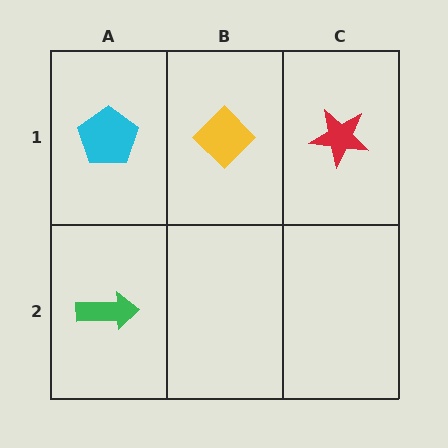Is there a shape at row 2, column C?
No, that cell is empty.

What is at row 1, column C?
A red star.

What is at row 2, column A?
A green arrow.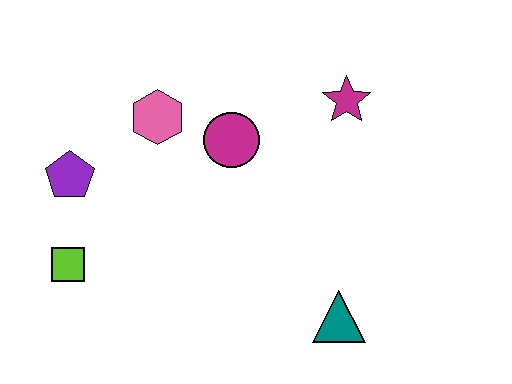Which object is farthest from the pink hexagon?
The teal triangle is farthest from the pink hexagon.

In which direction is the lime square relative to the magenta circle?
The lime square is to the left of the magenta circle.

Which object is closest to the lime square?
The purple pentagon is closest to the lime square.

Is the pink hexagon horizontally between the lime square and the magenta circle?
Yes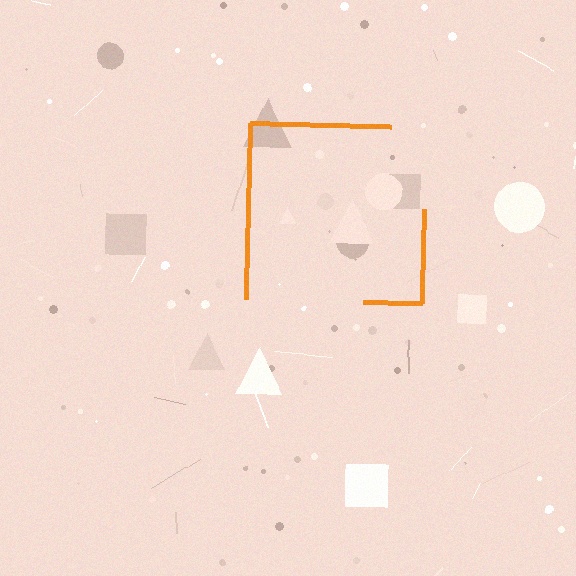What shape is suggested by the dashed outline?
The dashed outline suggests a square.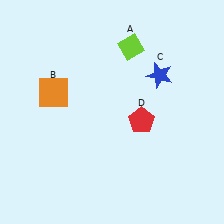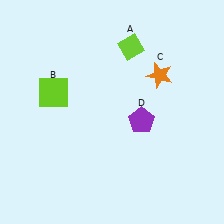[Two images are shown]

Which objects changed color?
B changed from orange to lime. C changed from blue to orange. D changed from red to purple.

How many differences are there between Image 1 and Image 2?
There are 3 differences between the two images.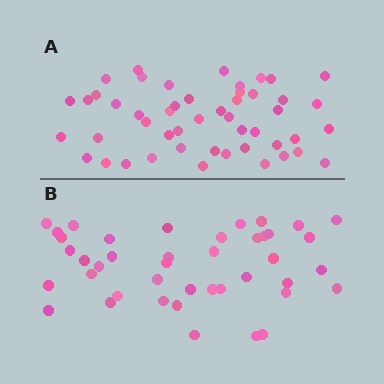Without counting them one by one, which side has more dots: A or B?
Region A (the top region) has more dots.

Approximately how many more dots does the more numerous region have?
Region A has roughly 8 or so more dots than region B.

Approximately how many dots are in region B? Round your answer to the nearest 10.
About 40 dots. (The exact count is 42, which rounds to 40.)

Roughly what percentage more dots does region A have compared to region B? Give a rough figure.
About 15% more.